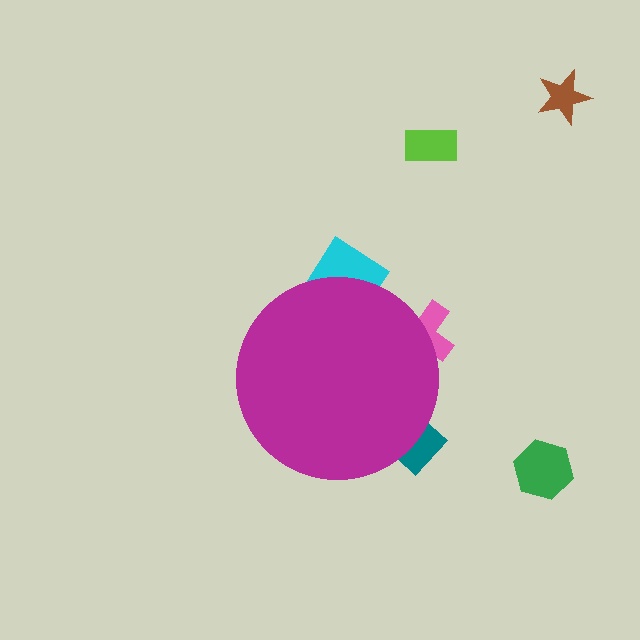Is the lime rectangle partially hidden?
No, the lime rectangle is fully visible.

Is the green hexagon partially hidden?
No, the green hexagon is fully visible.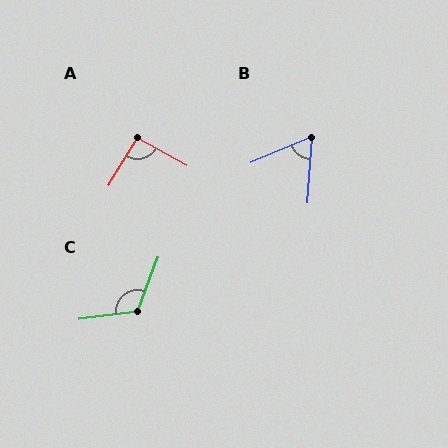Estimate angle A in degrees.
Approximately 92 degrees.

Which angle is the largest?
C, at approximately 118 degrees.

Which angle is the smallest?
B, at approximately 64 degrees.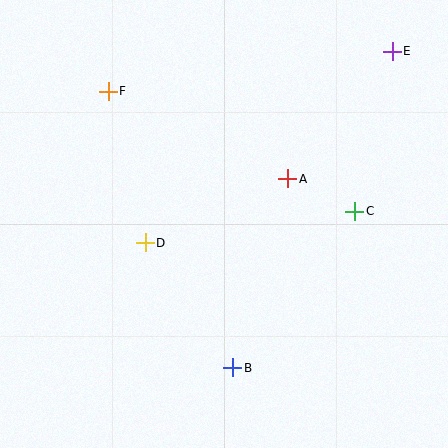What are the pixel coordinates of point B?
Point B is at (233, 368).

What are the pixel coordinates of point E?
Point E is at (392, 51).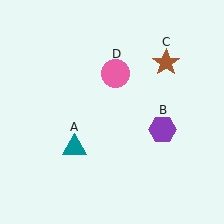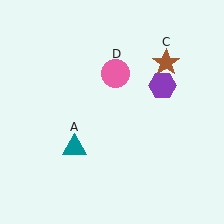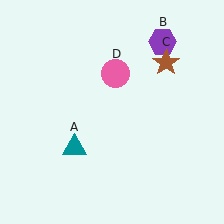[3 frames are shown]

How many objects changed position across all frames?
1 object changed position: purple hexagon (object B).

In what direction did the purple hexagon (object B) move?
The purple hexagon (object B) moved up.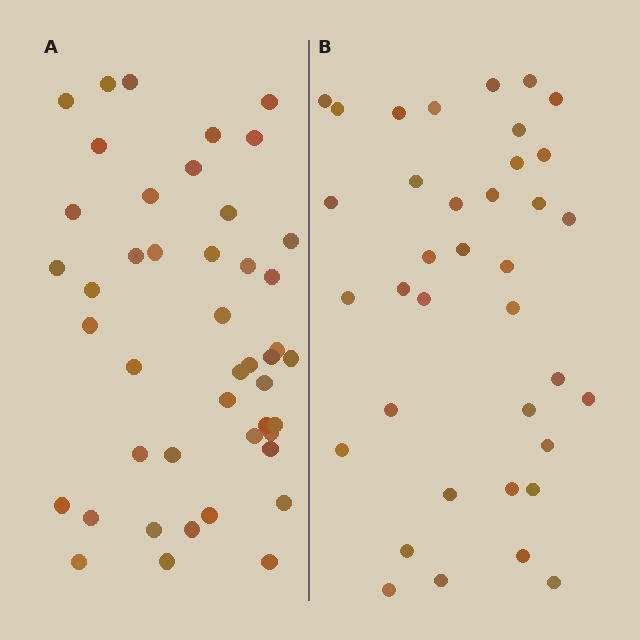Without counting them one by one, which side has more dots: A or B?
Region A (the left region) has more dots.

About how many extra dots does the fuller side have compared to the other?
Region A has roughly 8 or so more dots than region B.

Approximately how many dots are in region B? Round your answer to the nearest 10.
About 40 dots. (The exact count is 37, which rounds to 40.)